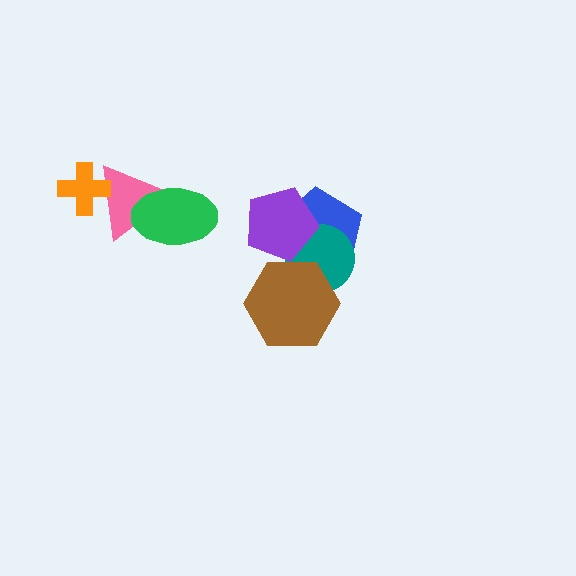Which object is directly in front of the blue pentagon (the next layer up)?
The teal circle is directly in front of the blue pentagon.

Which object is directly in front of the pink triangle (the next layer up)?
The orange cross is directly in front of the pink triangle.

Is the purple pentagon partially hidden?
No, no other shape covers it.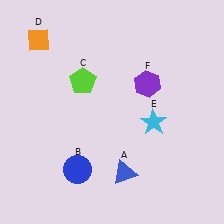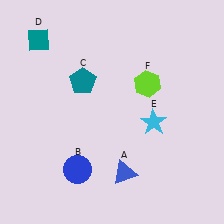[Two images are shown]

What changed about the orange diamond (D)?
In Image 1, D is orange. In Image 2, it changed to teal.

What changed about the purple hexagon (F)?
In Image 1, F is purple. In Image 2, it changed to lime.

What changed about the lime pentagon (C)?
In Image 1, C is lime. In Image 2, it changed to teal.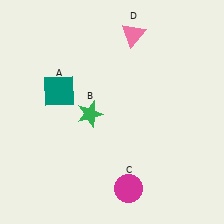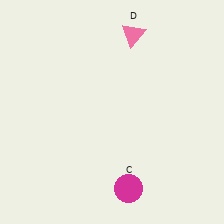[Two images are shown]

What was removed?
The green star (B), the teal square (A) were removed in Image 2.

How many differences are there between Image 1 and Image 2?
There are 2 differences between the two images.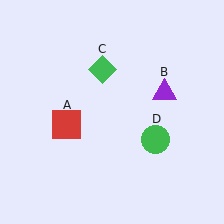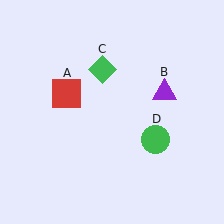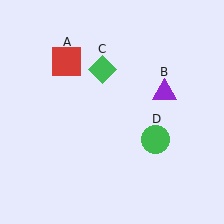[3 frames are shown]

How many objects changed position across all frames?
1 object changed position: red square (object A).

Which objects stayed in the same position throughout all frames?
Purple triangle (object B) and green diamond (object C) and green circle (object D) remained stationary.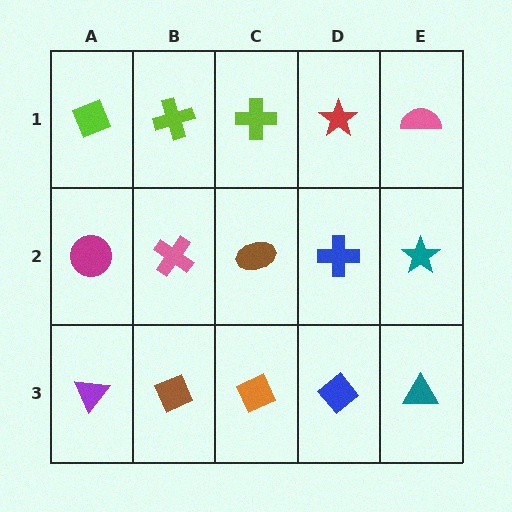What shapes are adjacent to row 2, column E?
A pink semicircle (row 1, column E), a teal triangle (row 3, column E), a blue cross (row 2, column D).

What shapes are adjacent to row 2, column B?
A lime cross (row 1, column B), a brown diamond (row 3, column B), a magenta circle (row 2, column A), a brown ellipse (row 2, column C).